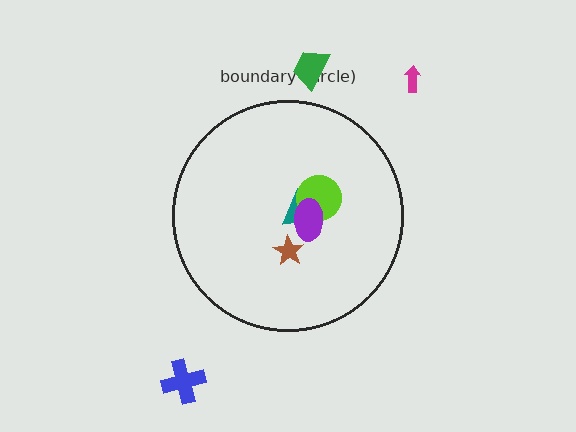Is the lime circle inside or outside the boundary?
Inside.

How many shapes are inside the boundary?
4 inside, 3 outside.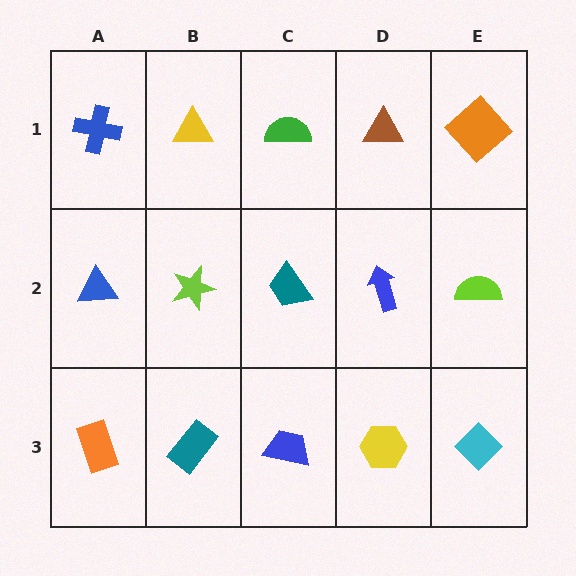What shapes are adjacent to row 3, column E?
A lime semicircle (row 2, column E), a yellow hexagon (row 3, column D).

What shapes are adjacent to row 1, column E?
A lime semicircle (row 2, column E), a brown triangle (row 1, column D).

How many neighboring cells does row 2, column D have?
4.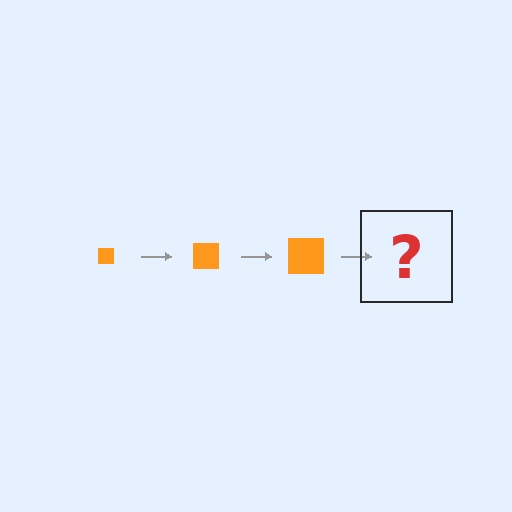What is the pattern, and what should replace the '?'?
The pattern is that the square gets progressively larger each step. The '?' should be an orange square, larger than the previous one.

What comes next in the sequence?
The next element should be an orange square, larger than the previous one.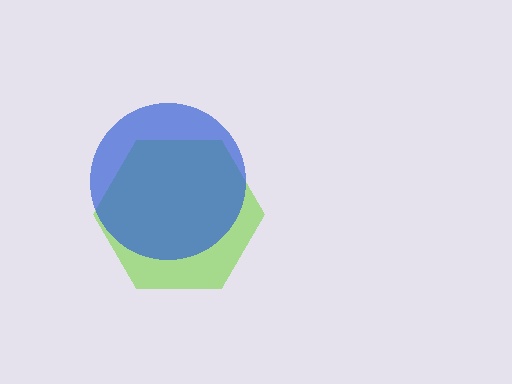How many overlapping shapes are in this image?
There are 2 overlapping shapes in the image.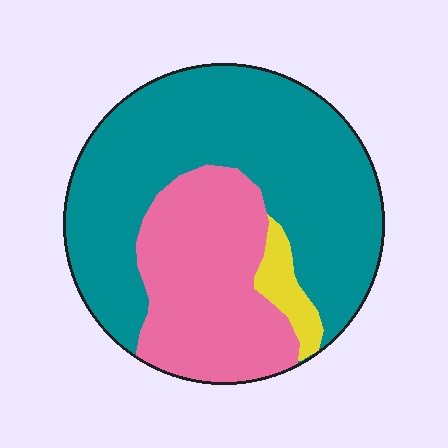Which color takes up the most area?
Teal, at roughly 60%.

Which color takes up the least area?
Yellow, at roughly 5%.